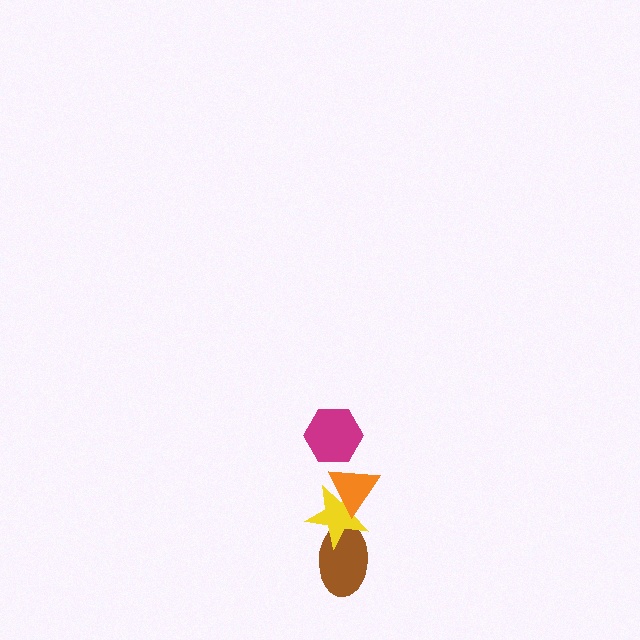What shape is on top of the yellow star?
The orange triangle is on top of the yellow star.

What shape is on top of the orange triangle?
The magenta hexagon is on top of the orange triangle.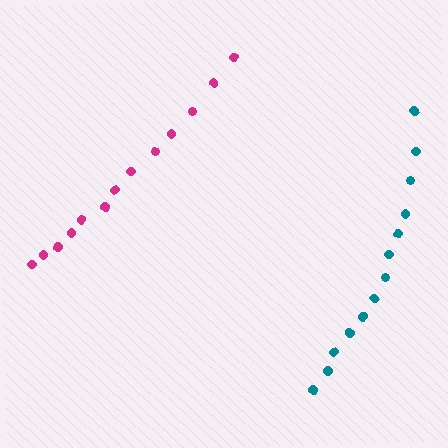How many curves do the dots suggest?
There are 2 distinct paths.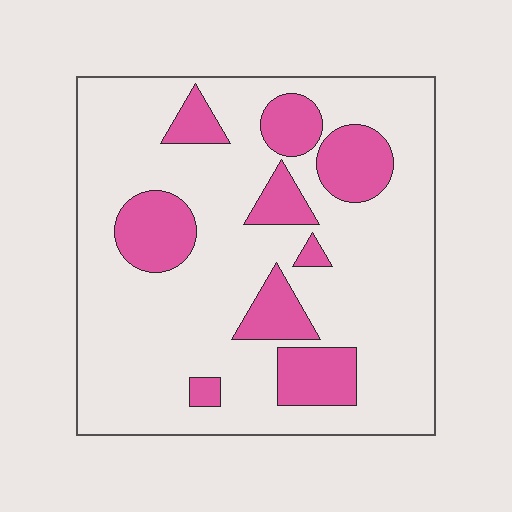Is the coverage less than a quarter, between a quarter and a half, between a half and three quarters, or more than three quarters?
Less than a quarter.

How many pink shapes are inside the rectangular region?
9.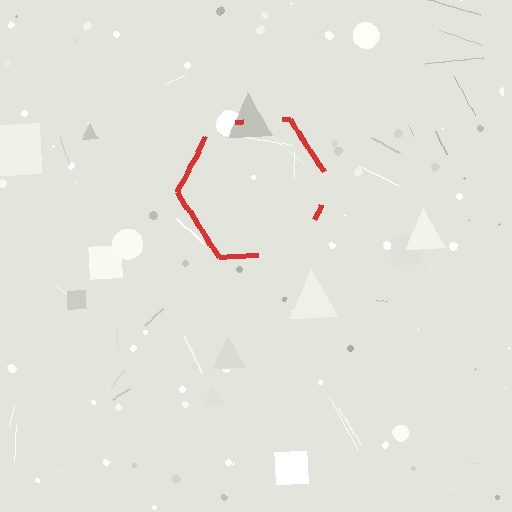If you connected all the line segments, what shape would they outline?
They would outline a hexagon.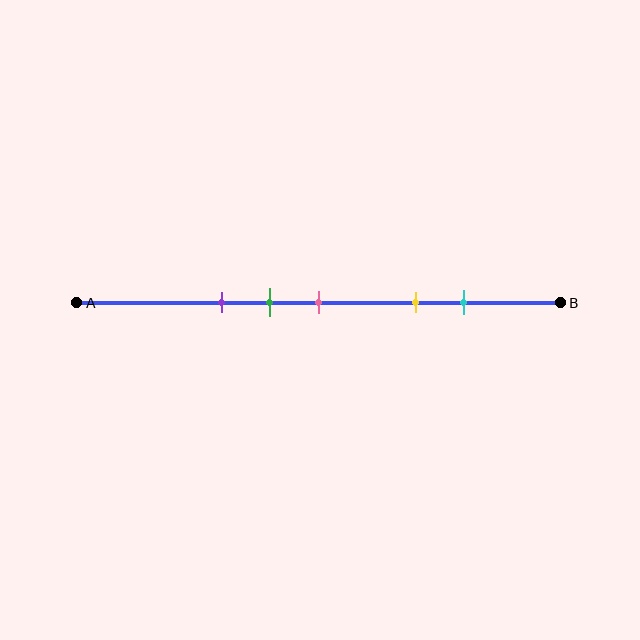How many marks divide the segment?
There are 5 marks dividing the segment.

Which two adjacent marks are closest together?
The green and pink marks are the closest adjacent pair.